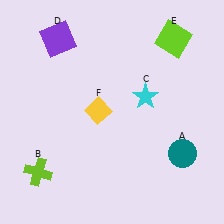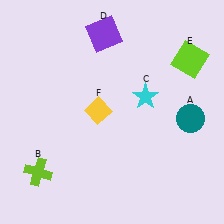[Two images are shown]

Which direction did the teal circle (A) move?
The teal circle (A) moved up.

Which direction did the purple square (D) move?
The purple square (D) moved right.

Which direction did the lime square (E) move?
The lime square (E) moved down.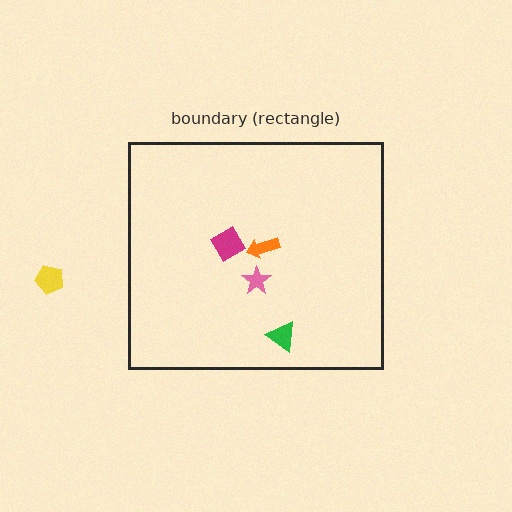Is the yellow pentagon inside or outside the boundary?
Outside.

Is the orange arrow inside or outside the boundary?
Inside.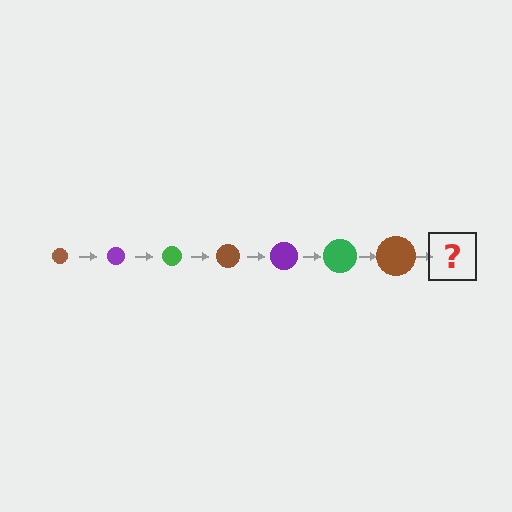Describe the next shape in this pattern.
It should be a purple circle, larger than the previous one.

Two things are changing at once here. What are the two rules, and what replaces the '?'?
The two rules are that the circle grows larger each step and the color cycles through brown, purple, and green. The '?' should be a purple circle, larger than the previous one.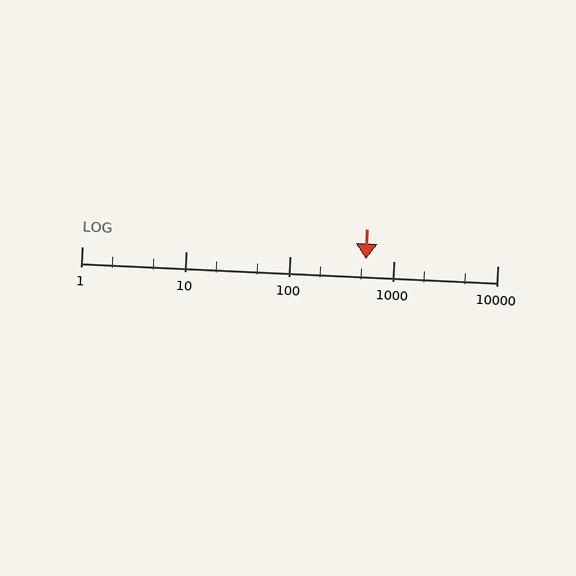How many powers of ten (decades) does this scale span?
The scale spans 4 decades, from 1 to 10000.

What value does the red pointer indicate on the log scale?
The pointer indicates approximately 550.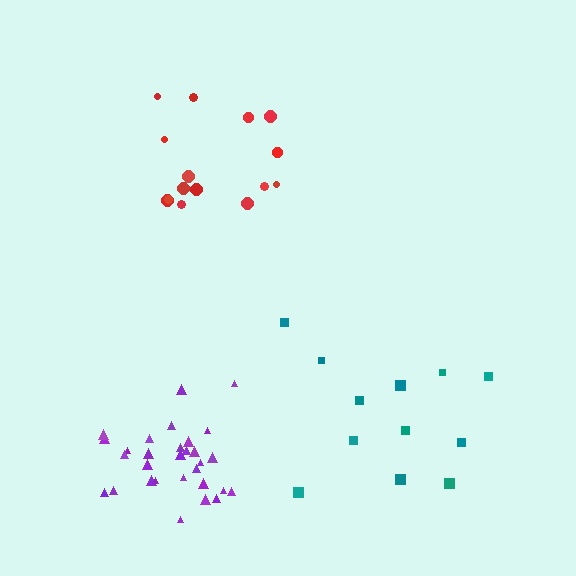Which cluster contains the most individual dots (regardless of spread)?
Purple (30).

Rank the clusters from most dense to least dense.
purple, red, teal.